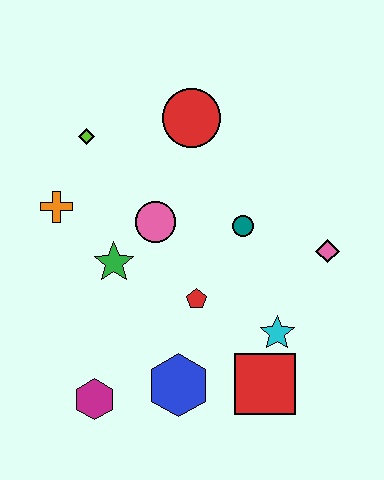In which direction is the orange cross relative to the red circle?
The orange cross is to the left of the red circle.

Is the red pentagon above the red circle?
No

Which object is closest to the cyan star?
The red square is closest to the cyan star.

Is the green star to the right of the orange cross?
Yes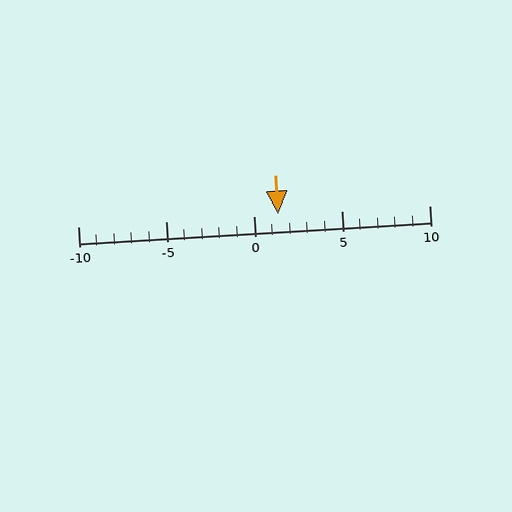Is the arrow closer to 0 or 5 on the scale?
The arrow is closer to 0.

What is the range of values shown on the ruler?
The ruler shows values from -10 to 10.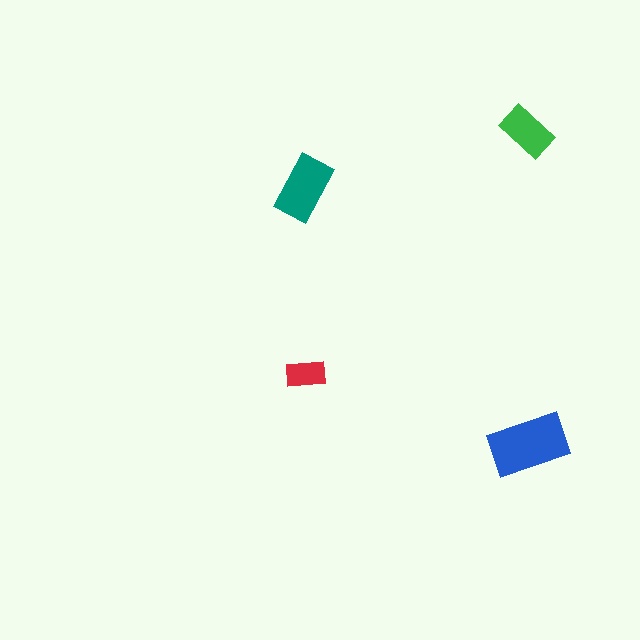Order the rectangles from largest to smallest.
the blue one, the teal one, the green one, the red one.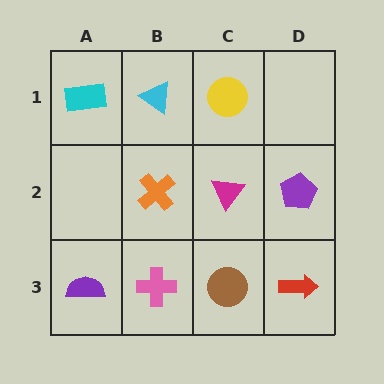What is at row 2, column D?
A purple pentagon.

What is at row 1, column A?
A cyan rectangle.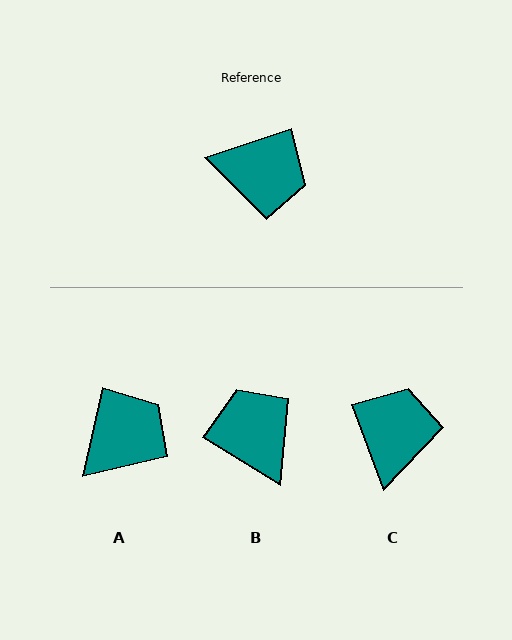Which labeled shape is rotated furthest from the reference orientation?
B, about 130 degrees away.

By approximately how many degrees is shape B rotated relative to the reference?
Approximately 130 degrees counter-clockwise.